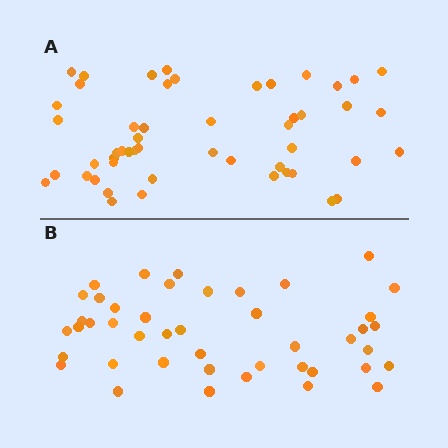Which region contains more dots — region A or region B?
Region A (the top region) has more dots.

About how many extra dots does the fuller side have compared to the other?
Region A has roughly 8 or so more dots than region B.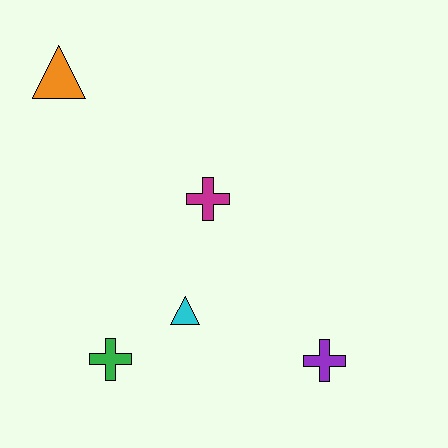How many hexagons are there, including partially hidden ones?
There are no hexagons.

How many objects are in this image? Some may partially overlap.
There are 5 objects.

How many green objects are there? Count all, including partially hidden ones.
There is 1 green object.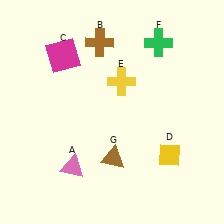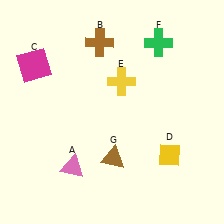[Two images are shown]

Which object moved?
The magenta square (C) moved left.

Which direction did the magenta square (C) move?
The magenta square (C) moved left.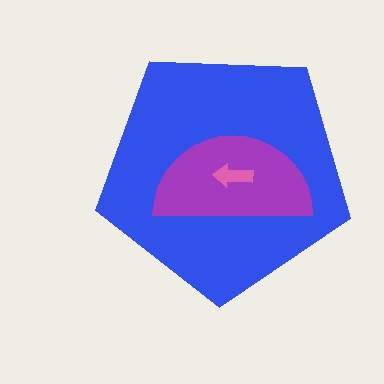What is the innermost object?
The pink arrow.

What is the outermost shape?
The blue pentagon.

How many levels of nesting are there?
3.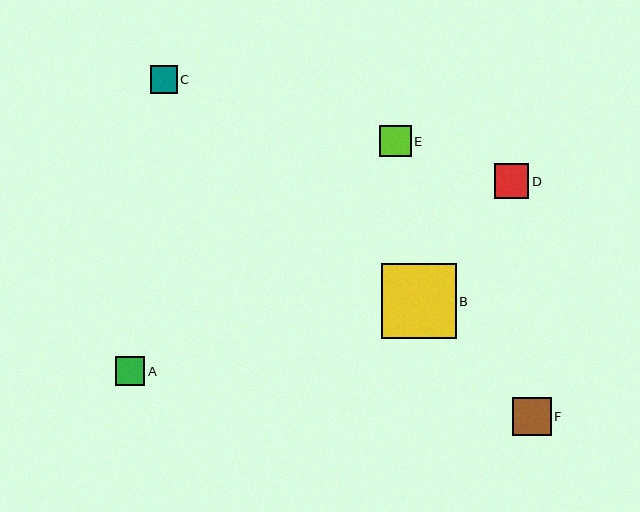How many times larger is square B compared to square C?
Square B is approximately 2.7 times the size of square C.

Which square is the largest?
Square B is the largest with a size of approximately 75 pixels.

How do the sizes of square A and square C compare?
Square A and square C are approximately the same size.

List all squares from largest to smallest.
From largest to smallest: B, F, D, E, A, C.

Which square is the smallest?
Square C is the smallest with a size of approximately 27 pixels.